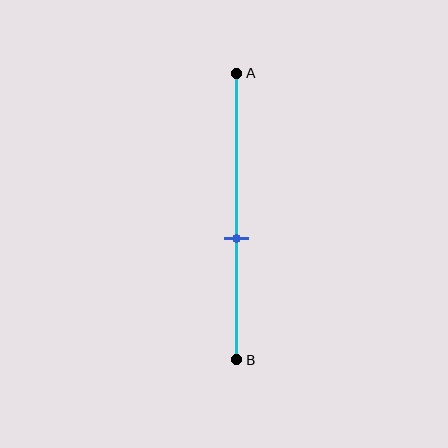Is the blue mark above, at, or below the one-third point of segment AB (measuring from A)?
The blue mark is below the one-third point of segment AB.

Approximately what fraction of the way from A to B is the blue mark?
The blue mark is approximately 60% of the way from A to B.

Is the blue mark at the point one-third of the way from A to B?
No, the mark is at about 60% from A, not at the 33% one-third point.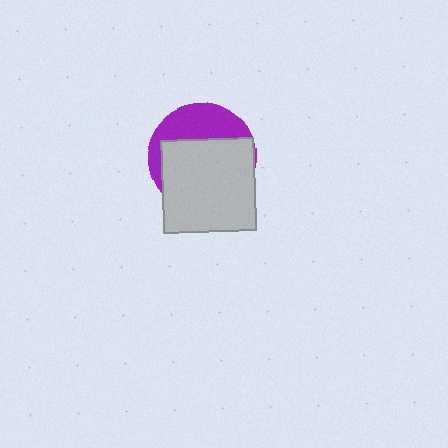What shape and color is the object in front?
The object in front is a light gray square.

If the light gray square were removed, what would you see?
You would see the complete purple circle.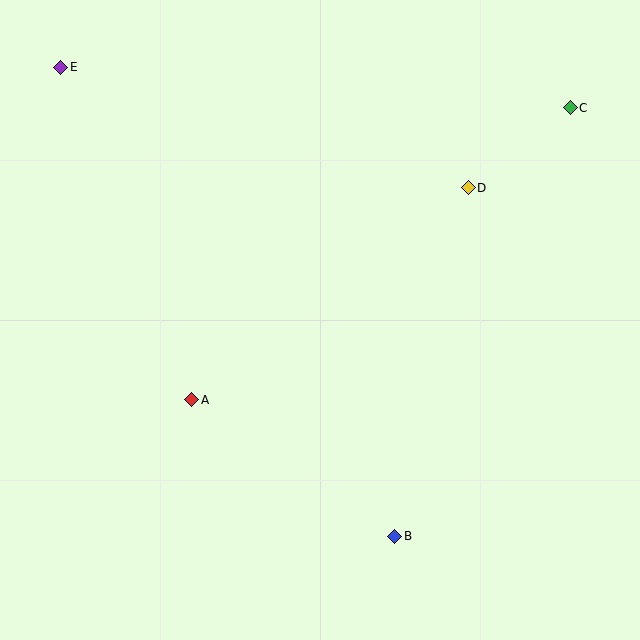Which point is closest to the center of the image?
Point A at (192, 400) is closest to the center.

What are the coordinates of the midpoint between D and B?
The midpoint between D and B is at (431, 362).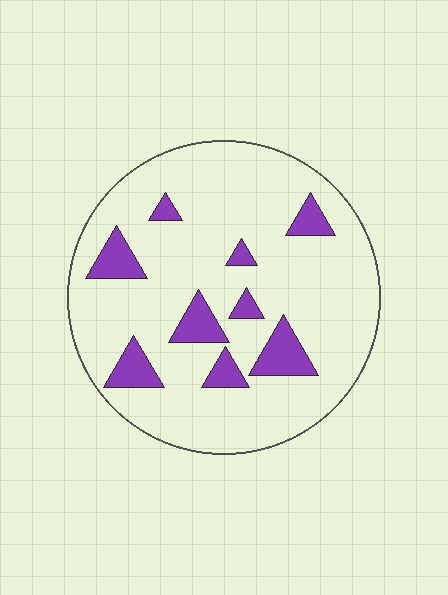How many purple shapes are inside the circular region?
9.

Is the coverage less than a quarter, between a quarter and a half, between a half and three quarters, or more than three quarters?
Less than a quarter.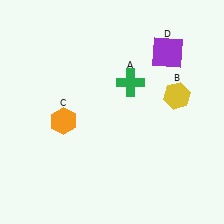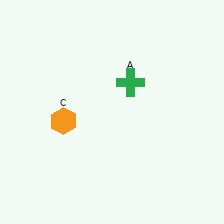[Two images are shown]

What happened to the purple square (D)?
The purple square (D) was removed in Image 2. It was in the top-right area of Image 1.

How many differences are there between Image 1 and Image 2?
There are 2 differences between the two images.